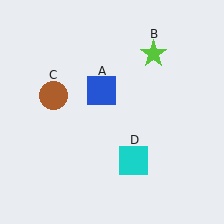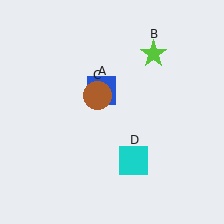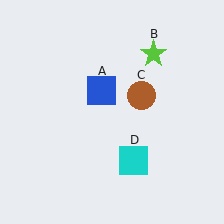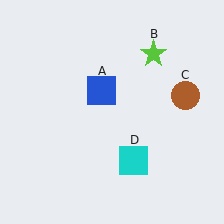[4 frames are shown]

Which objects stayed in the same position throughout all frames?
Blue square (object A) and lime star (object B) and cyan square (object D) remained stationary.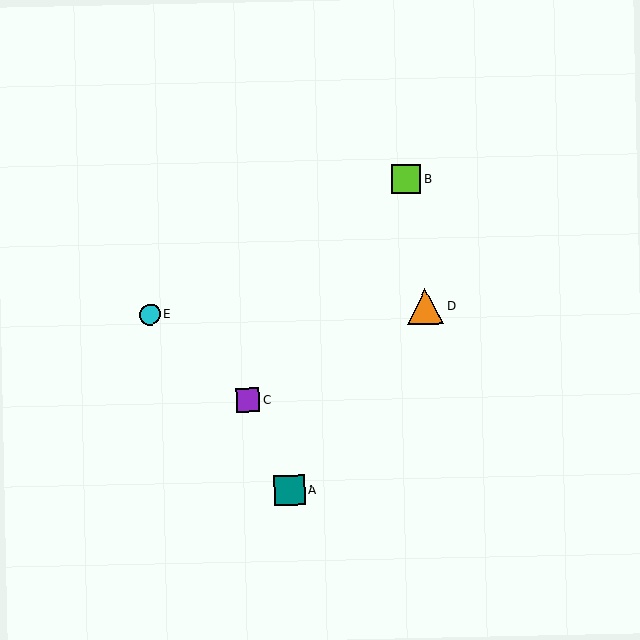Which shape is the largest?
The orange triangle (labeled D) is the largest.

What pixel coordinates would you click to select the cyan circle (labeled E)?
Click at (150, 315) to select the cyan circle E.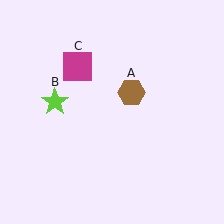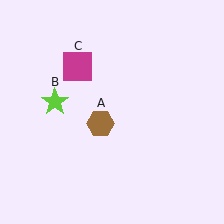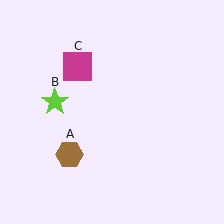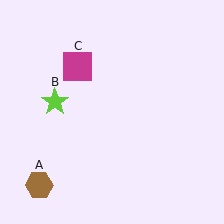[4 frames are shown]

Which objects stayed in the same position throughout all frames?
Lime star (object B) and magenta square (object C) remained stationary.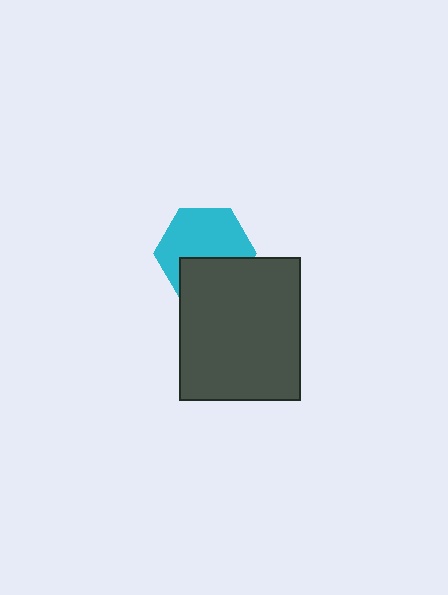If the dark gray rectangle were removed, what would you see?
You would see the complete cyan hexagon.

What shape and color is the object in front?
The object in front is a dark gray rectangle.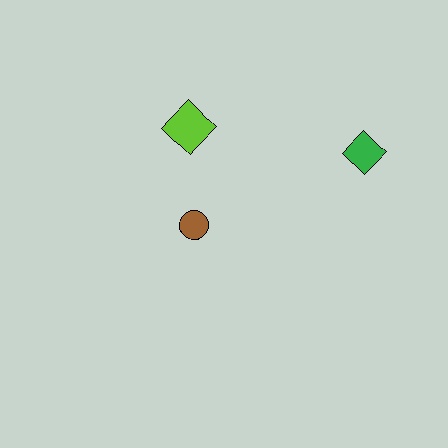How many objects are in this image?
There are 3 objects.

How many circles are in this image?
There is 1 circle.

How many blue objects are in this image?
There are no blue objects.